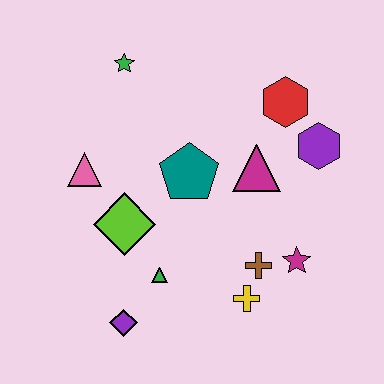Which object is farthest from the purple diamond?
The red hexagon is farthest from the purple diamond.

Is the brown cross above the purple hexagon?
No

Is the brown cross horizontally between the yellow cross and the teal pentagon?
No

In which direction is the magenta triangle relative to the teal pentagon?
The magenta triangle is to the right of the teal pentagon.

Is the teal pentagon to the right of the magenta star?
No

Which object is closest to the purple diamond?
The green triangle is closest to the purple diamond.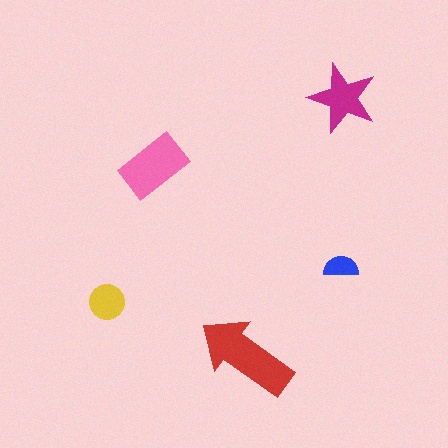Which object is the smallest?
The blue semicircle.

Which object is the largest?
The red arrow.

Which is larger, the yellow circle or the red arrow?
The red arrow.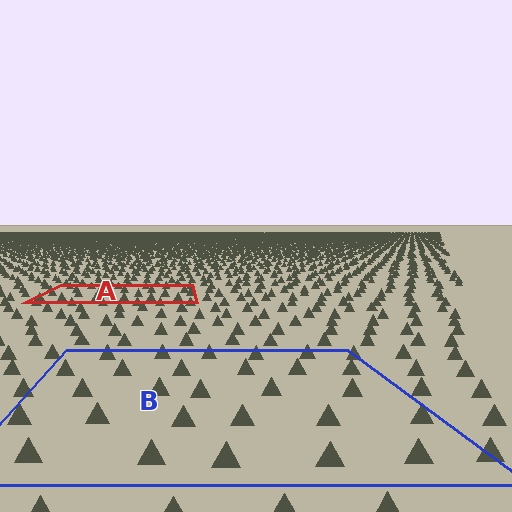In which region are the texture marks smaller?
The texture marks are smaller in region A, because it is farther away.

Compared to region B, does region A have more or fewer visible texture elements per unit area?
Region A has more texture elements per unit area — they are packed more densely because it is farther away.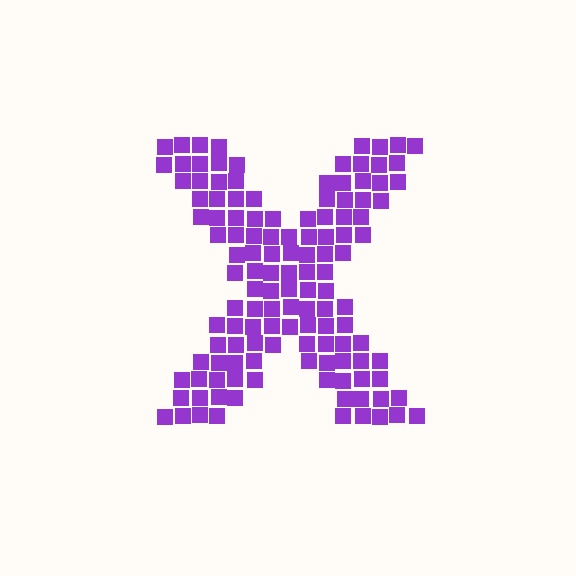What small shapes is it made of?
It is made of small squares.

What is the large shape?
The large shape is the letter X.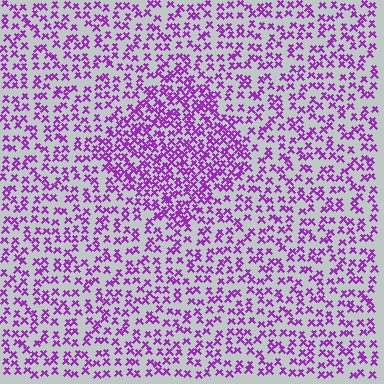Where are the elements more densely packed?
The elements are more densely packed inside the diamond boundary.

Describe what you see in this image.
The image contains small purple elements arranged at two different densities. A diamond-shaped region is visible where the elements are more densely packed than the surrounding area.